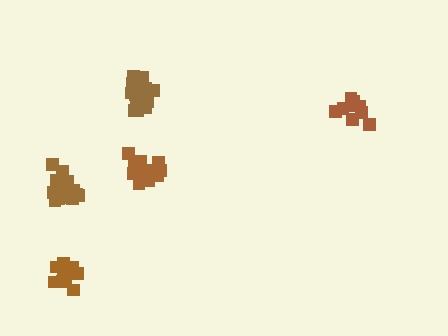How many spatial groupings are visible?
There are 5 spatial groupings.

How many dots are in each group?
Group 1: 16 dots, Group 2: 12 dots, Group 3: 10 dots, Group 4: 14 dots, Group 5: 16 dots (68 total).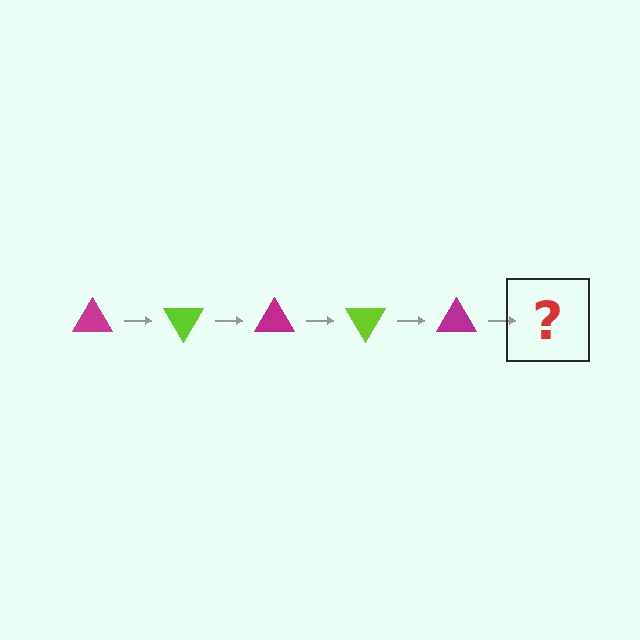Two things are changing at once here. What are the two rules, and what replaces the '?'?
The two rules are that it rotates 60 degrees each step and the color cycles through magenta and lime. The '?' should be a lime triangle, rotated 300 degrees from the start.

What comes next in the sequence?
The next element should be a lime triangle, rotated 300 degrees from the start.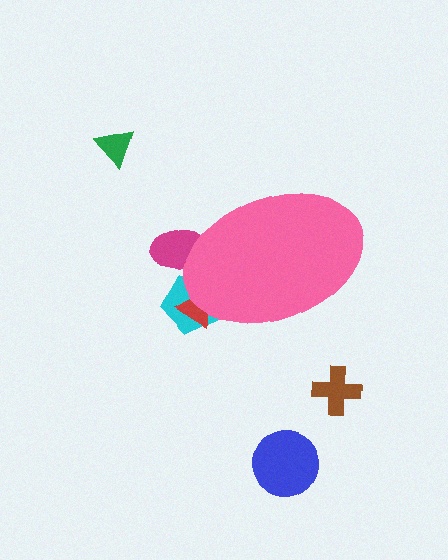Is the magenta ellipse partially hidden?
Yes, the magenta ellipse is partially hidden behind the pink ellipse.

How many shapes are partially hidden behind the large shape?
3 shapes are partially hidden.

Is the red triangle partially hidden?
Yes, the red triangle is partially hidden behind the pink ellipse.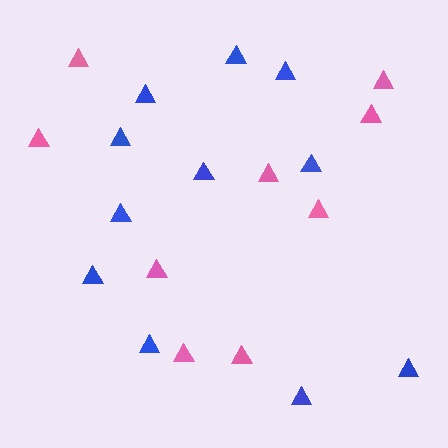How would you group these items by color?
There are 2 groups: one group of blue triangles (11) and one group of pink triangles (9).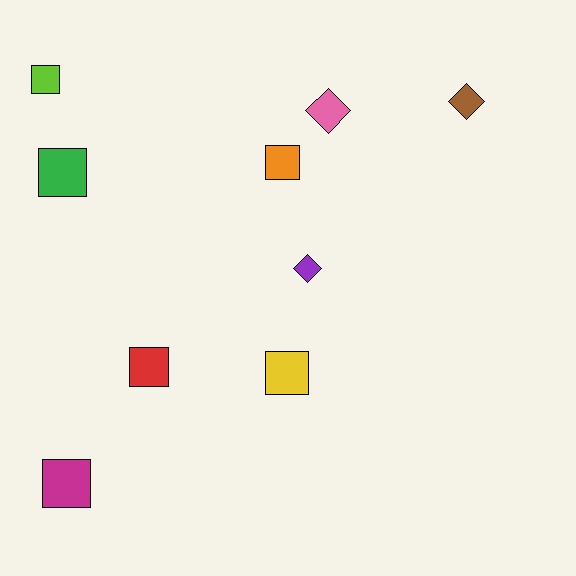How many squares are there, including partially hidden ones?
There are 6 squares.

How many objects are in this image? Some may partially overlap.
There are 9 objects.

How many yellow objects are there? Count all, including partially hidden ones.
There is 1 yellow object.